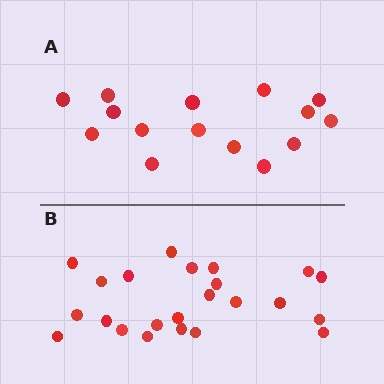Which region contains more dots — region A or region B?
Region B (the bottom region) has more dots.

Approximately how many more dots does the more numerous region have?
Region B has roughly 8 or so more dots than region A.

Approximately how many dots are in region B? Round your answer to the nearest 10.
About 20 dots. (The exact count is 23, which rounds to 20.)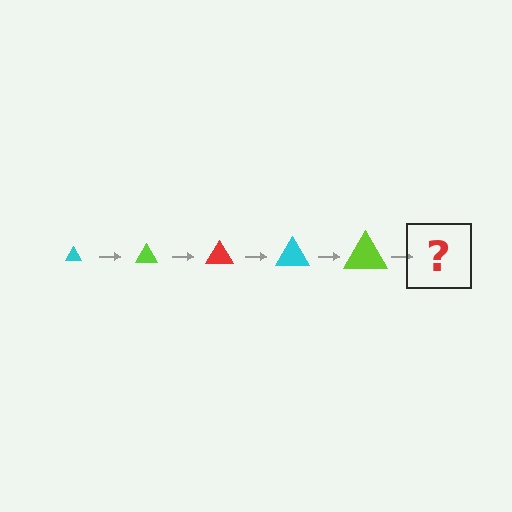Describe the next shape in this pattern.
It should be a red triangle, larger than the previous one.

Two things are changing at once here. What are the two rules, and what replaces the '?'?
The two rules are that the triangle grows larger each step and the color cycles through cyan, lime, and red. The '?' should be a red triangle, larger than the previous one.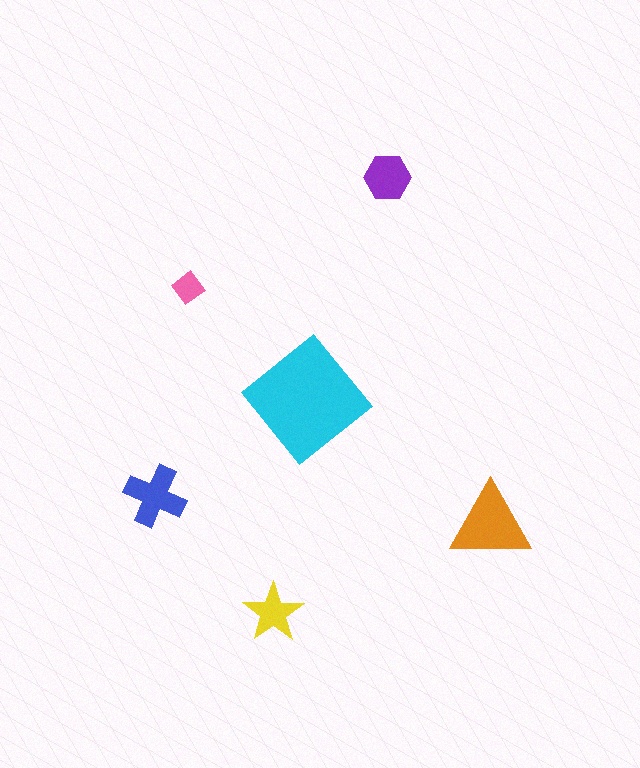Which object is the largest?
The cyan diamond.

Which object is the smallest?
The pink diamond.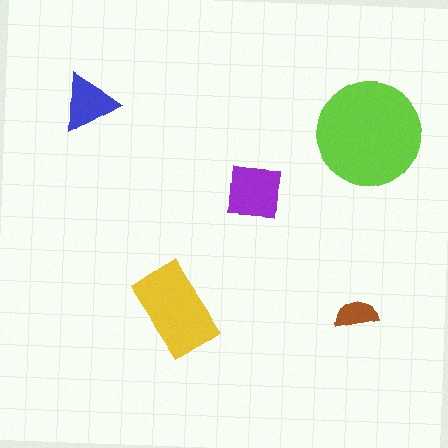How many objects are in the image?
There are 5 objects in the image.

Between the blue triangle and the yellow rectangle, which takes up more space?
The yellow rectangle.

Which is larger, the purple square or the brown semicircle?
The purple square.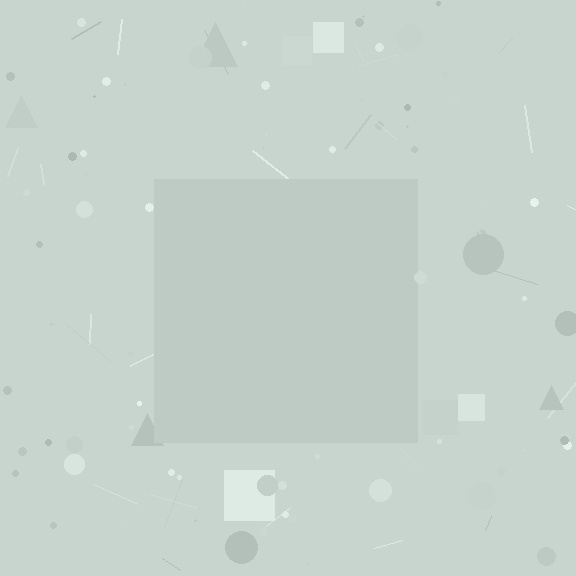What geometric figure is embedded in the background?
A square is embedded in the background.